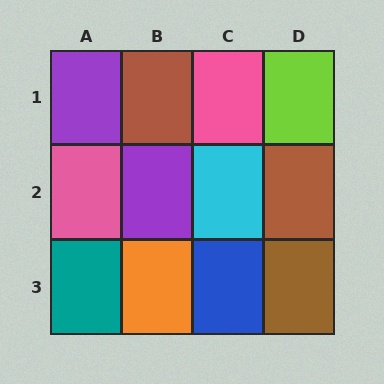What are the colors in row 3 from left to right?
Teal, orange, blue, brown.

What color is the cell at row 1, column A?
Purple.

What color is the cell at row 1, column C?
Pink.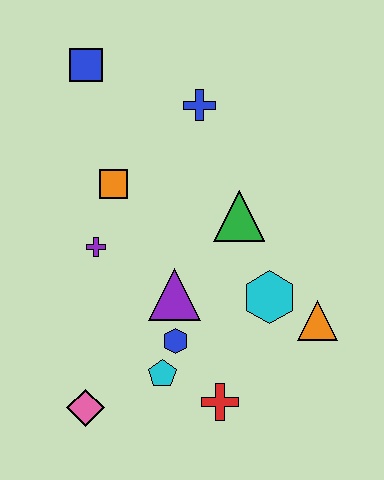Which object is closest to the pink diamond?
The cyan pentagon is closest to the pink diamond.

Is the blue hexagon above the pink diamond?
Yes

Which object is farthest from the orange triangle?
The blue square is farthest from the orange triangle.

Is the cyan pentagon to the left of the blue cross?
Yes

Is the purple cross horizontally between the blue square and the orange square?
Yes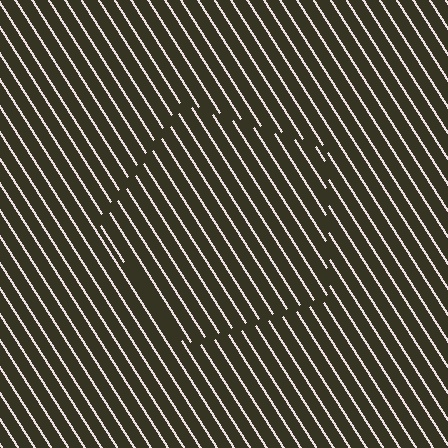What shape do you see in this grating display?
An illusory pentagon. The interior of the shape contains the same grating, shifted by half a period — the contour is defined by the phase discontinuity where line-ends from the inner and outer gratings abut.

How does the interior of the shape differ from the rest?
The interior of the shape contains the same grating, shifted by half a period — the contour is defined by the phase discontinuity where line-ends from the inner and outer gratings abut.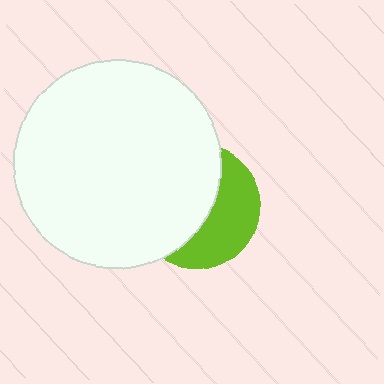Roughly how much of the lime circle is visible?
A small part of it is visible (roughly 42%).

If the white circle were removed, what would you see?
You would see the complete lime circle.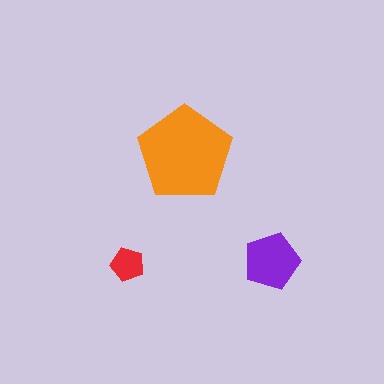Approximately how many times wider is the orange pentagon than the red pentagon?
About 3 times wider.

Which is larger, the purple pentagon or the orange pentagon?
The orange one.